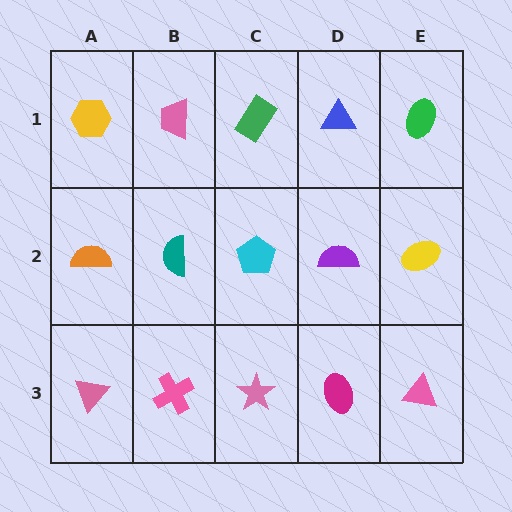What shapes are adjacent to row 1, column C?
A cyan pentagon (row 2, column C), a pink trapezoid (row 1, column B), a blue triangle (row 1, column D).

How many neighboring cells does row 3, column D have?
3.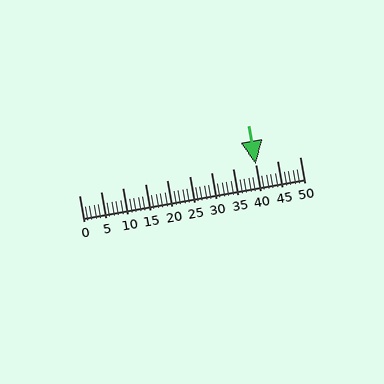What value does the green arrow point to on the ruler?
The green arrow points to approximately 40.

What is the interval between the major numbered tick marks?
The major tick marks are spaced 5 units apart.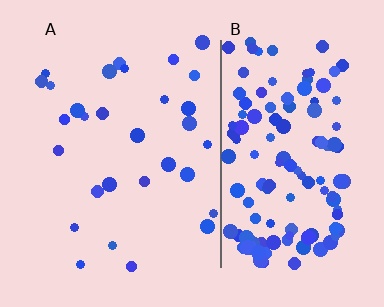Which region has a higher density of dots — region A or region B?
B (the right).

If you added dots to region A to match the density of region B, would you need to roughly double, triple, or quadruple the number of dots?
Approximately quadruple.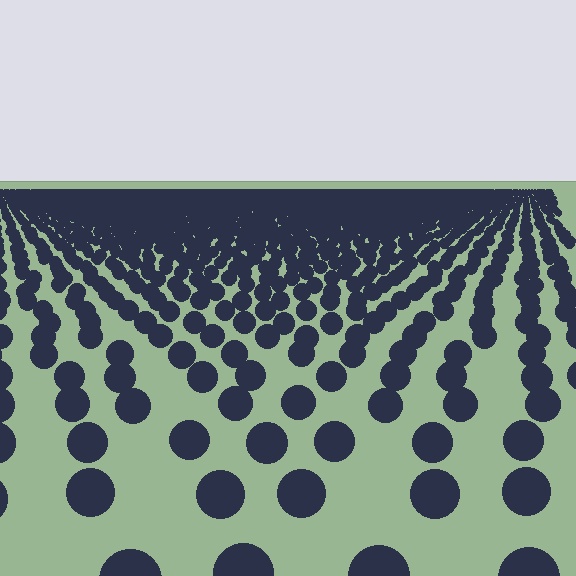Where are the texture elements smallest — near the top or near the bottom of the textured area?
Near the top.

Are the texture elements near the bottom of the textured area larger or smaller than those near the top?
Larger. Near the bottom, elements are closer to the viewer and appear at a bigger on-screen size.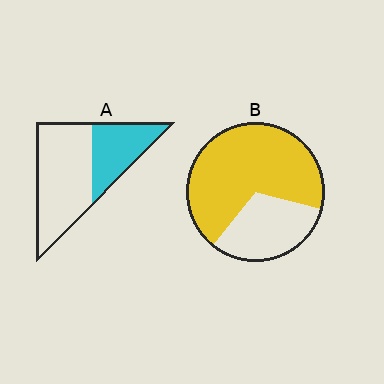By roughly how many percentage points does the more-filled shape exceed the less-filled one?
By roughly 35 percentage points (B over A).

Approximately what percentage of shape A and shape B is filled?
A is approximately 35% and B is approximately 70%.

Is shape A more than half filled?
No.